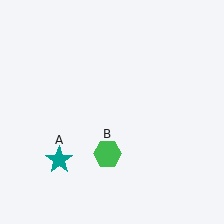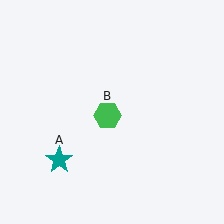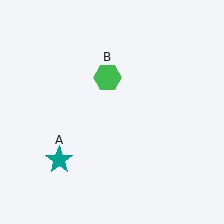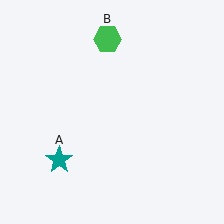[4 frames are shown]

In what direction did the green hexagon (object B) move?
The green hexagon (object B) moved up.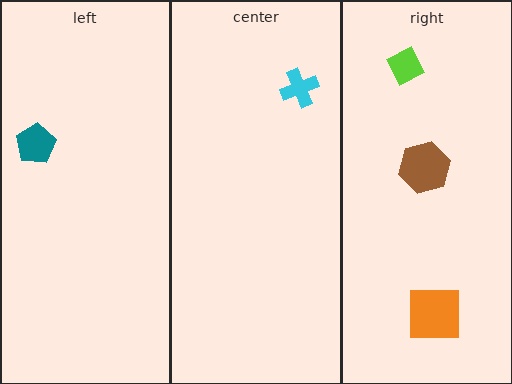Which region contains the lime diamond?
The right region.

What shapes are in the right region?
The orange square, the brown hexagon, the lime diamond.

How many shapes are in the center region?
1.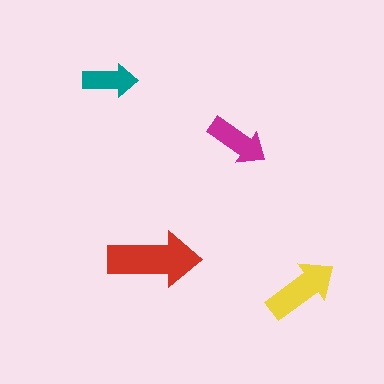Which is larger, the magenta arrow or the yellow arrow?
The yellow one.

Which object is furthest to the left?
The teal arrow is leftmost.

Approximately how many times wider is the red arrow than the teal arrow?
About 1.5 times wider.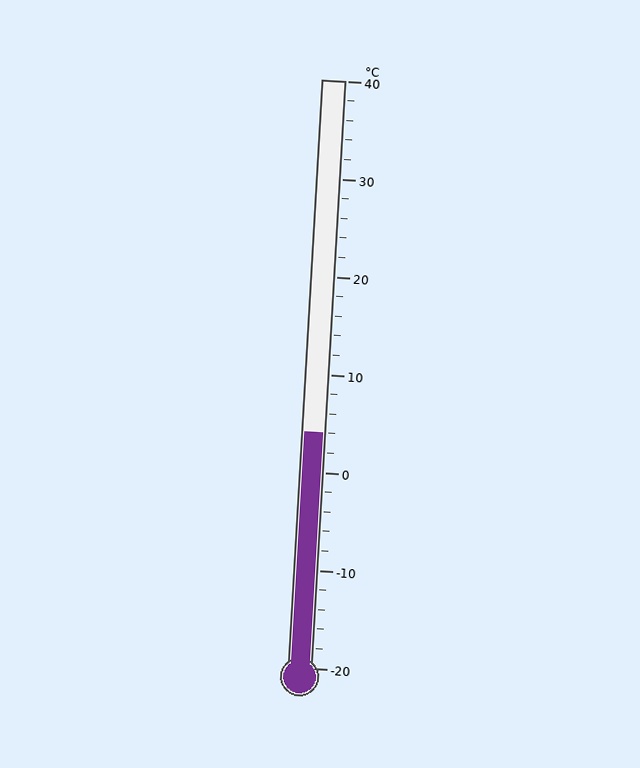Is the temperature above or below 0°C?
The temperature is above 0°C.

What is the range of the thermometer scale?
The thermometer scale ranges from -20°C to 40°C.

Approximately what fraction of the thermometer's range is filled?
The thermometer is filled to approximately 40% of its range.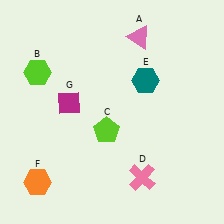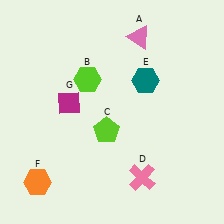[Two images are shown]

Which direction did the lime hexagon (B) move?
The lime hexagon (B) moved right.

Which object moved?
The lime hexagon (B) moved right.